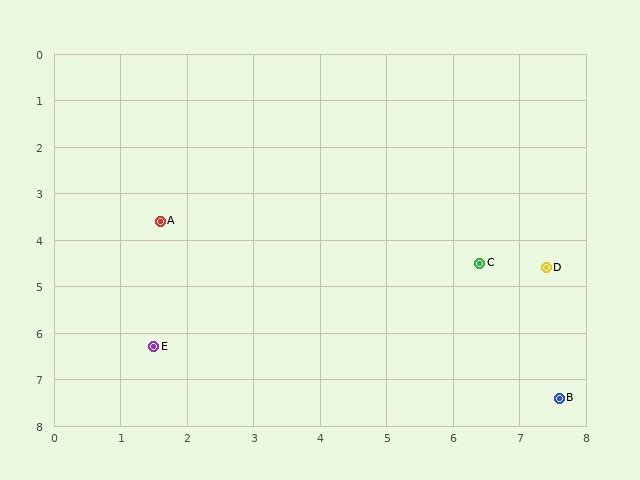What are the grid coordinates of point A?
Point A is at approximately (1.6, 3.6).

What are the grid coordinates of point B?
Point B is at approximately (7.6, 7.4).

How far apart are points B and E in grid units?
Points B and E are about 6.2 grid units apart.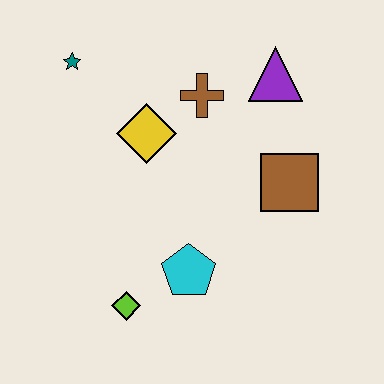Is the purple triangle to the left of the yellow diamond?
No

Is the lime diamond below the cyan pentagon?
Yes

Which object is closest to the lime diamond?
The cyan pentagon is closest to the lime diamond.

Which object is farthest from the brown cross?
The lime diamond is farthest from the brown cross.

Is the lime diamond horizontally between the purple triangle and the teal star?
Yes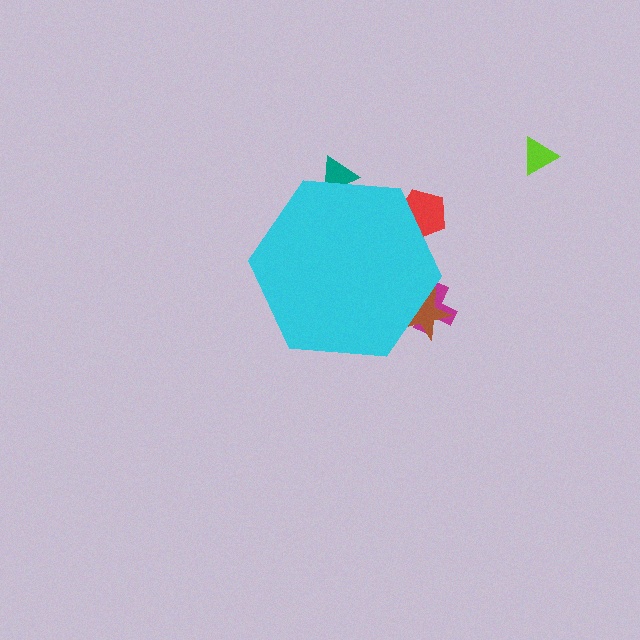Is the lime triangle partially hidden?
No, the lime triangle is fully visible.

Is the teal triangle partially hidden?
Yes, the teal triangle is partially hidden behind the cyan hexagon.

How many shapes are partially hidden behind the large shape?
4 shapes are partially hidden.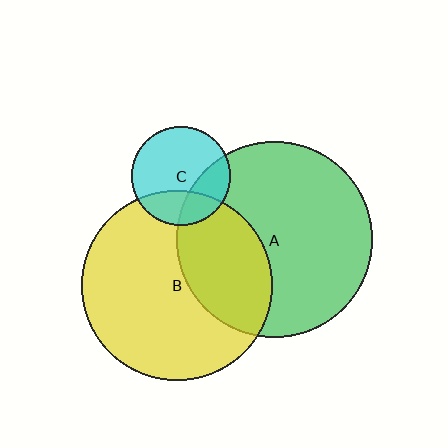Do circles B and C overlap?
Yes.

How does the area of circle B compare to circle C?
Approximately 3.7 times.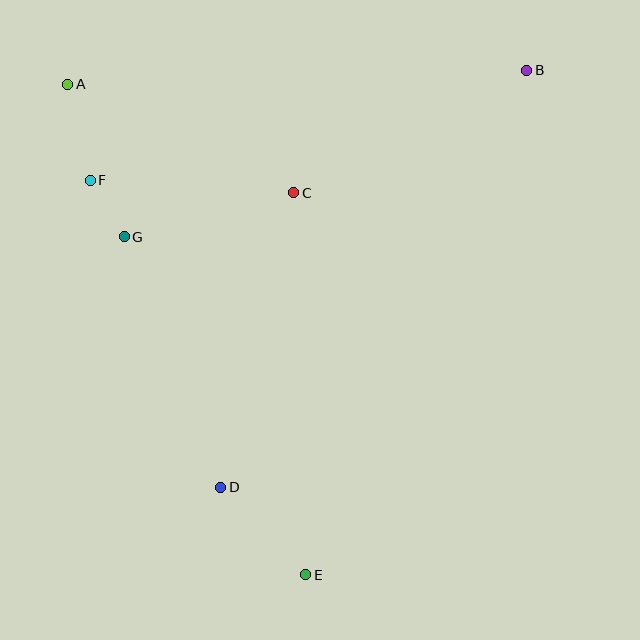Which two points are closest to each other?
Points F and G are closest to each other.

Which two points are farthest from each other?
Points B and E are farthest from each other.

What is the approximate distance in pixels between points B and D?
The distance between B and D is approximately 517 pixels.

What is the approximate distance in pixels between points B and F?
The distance between B and F is approximately 450 pixels.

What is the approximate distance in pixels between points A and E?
The distance between A and E is approximately 545 pixels.